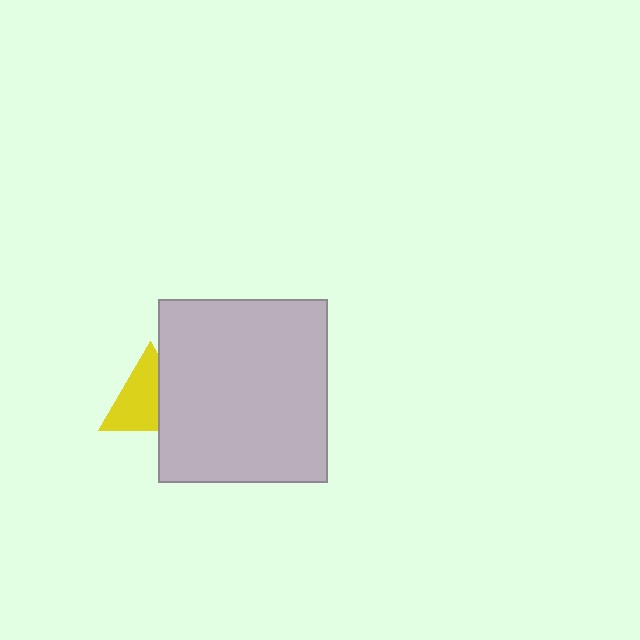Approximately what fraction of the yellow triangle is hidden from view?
Roughly 37% of the yellow triangle is hidden behind the light gray rectangle.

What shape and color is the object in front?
The object in front is a light gray rectangle.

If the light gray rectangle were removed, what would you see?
You would see the complete yellow triangle.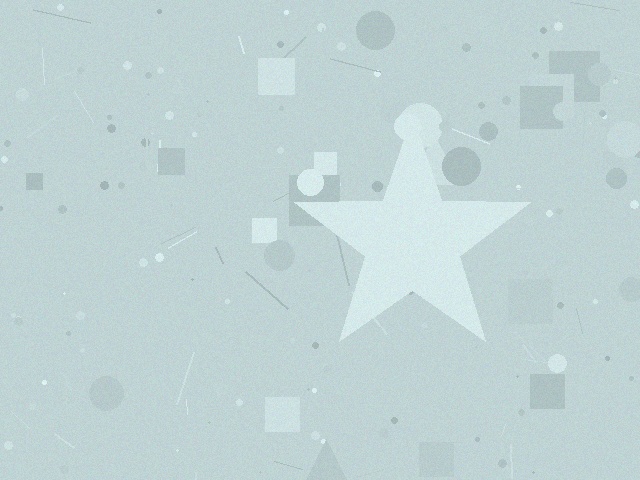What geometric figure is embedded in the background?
A star is embedded in the background.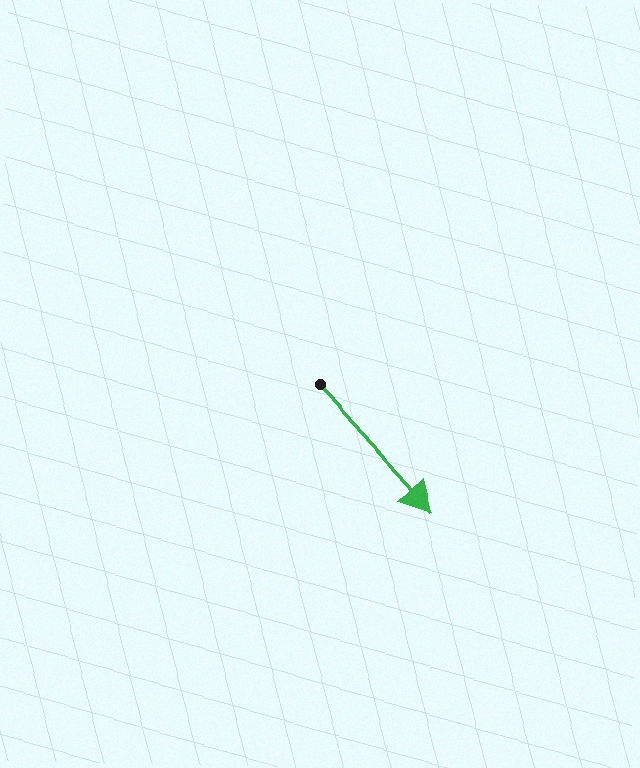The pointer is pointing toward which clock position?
Roughly 5 o'clock.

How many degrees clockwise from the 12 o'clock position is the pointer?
Approximately 138 degrees.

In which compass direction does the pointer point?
Southeast.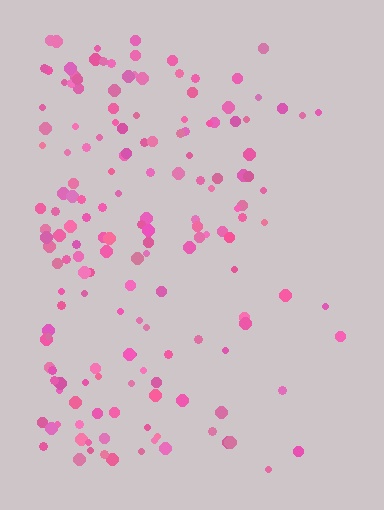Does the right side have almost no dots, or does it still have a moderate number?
Still a moderate number, just noticeably fewer than the left.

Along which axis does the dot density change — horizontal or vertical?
Horizontal.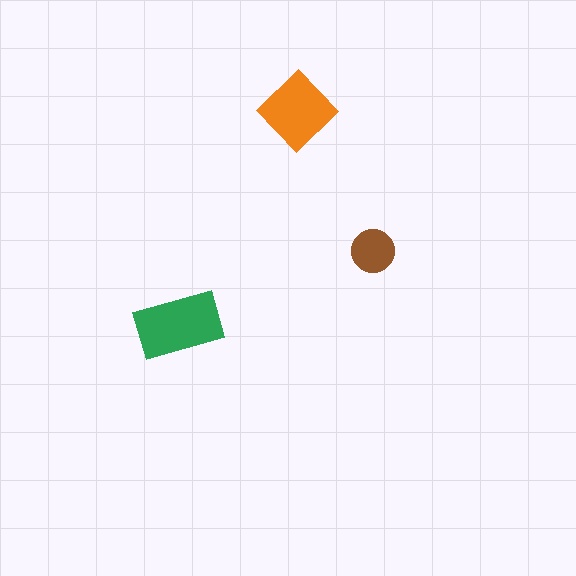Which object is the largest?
The green rectangle.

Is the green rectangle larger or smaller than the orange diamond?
Larger.